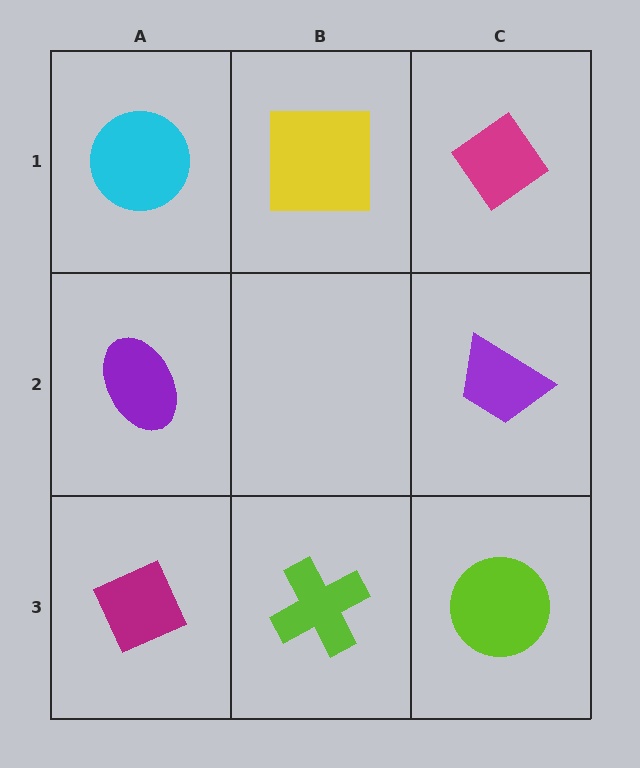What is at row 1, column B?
A yellow square.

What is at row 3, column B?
A lime cross.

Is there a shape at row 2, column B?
No, that cell is empty.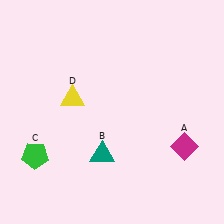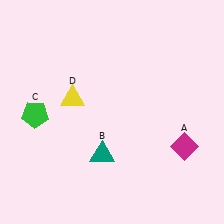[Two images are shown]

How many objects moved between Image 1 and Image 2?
1 object moved between the two images.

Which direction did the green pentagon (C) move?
The green pentagon (C) moved up.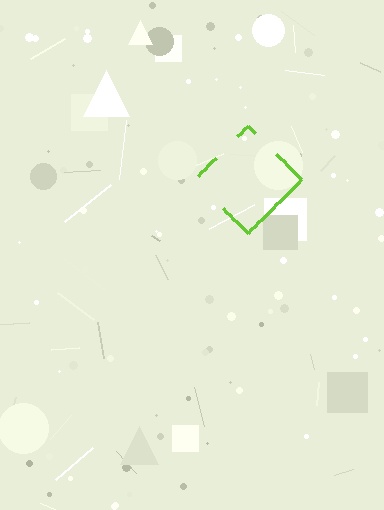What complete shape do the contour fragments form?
The contour fragments form a diamond.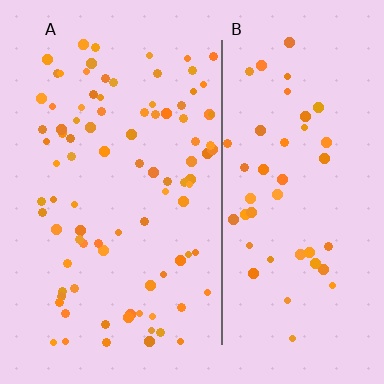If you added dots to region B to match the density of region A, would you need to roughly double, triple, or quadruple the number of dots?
Approximately double.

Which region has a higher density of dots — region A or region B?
A (the left).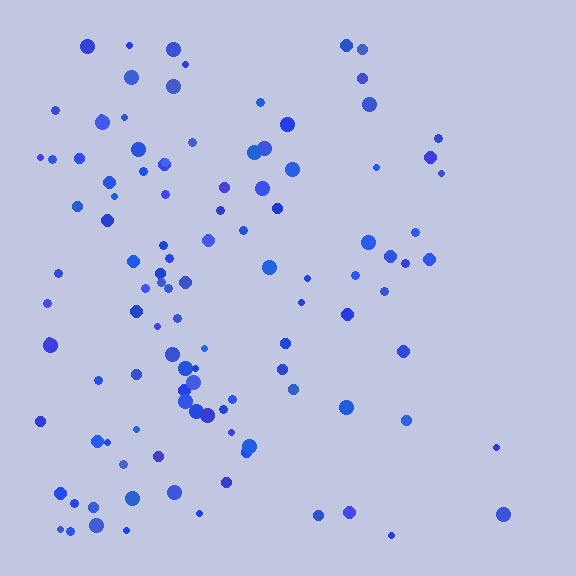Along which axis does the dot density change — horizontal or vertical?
Horizontal.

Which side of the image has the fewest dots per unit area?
The right.